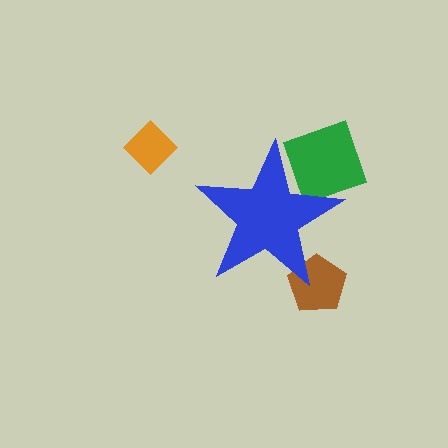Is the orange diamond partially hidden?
No, the orange diamond is fully visible.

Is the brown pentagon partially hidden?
Yes, the brown pentagon is partially hidden behind the blue star.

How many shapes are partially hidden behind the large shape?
2 shapes are partially hidden.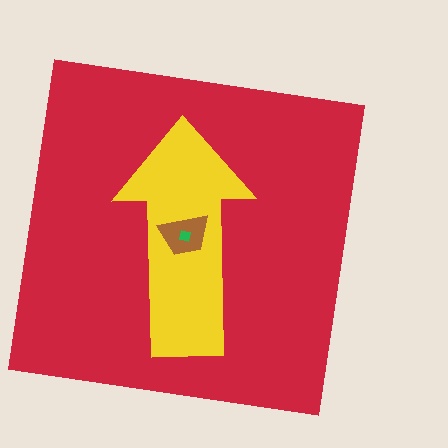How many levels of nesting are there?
4.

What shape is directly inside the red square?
The yellow arrow.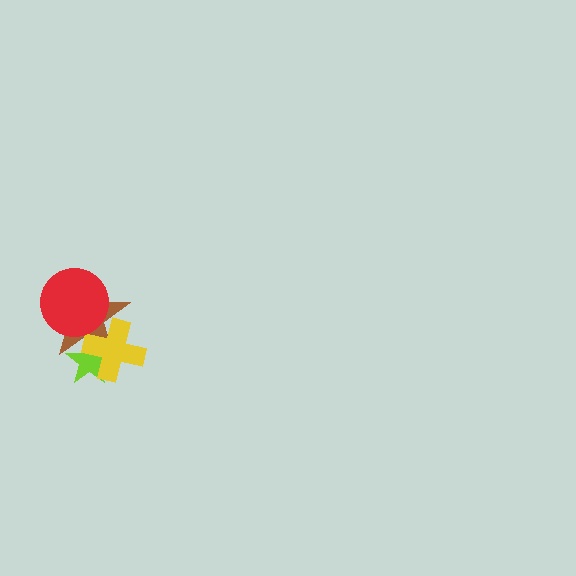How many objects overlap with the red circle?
1 object overlaps with the red circle.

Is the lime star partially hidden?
Yes, it is partially covered by another shape.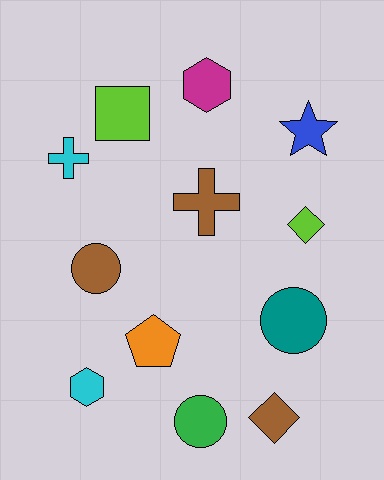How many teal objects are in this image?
There is 1 teal object.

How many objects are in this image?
There are 12 objects.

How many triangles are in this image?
There are no triangles.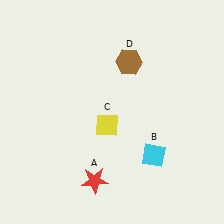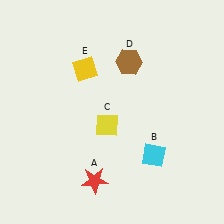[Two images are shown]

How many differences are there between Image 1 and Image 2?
There is 1 difference between the two images.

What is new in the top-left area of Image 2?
A yellow diamond (E) was added in the top-left area of Image 2.